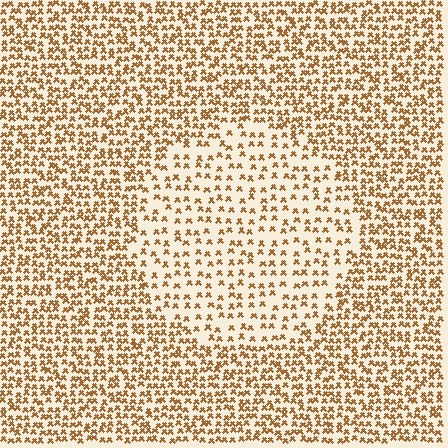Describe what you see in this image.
The image contains small brown elements arranged at two different densities. A circle-shaped region is visible where the elements are less densely packed than the surrounding area.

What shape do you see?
I see a circle.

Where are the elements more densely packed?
The elements are more densely packed outside the circle boundary.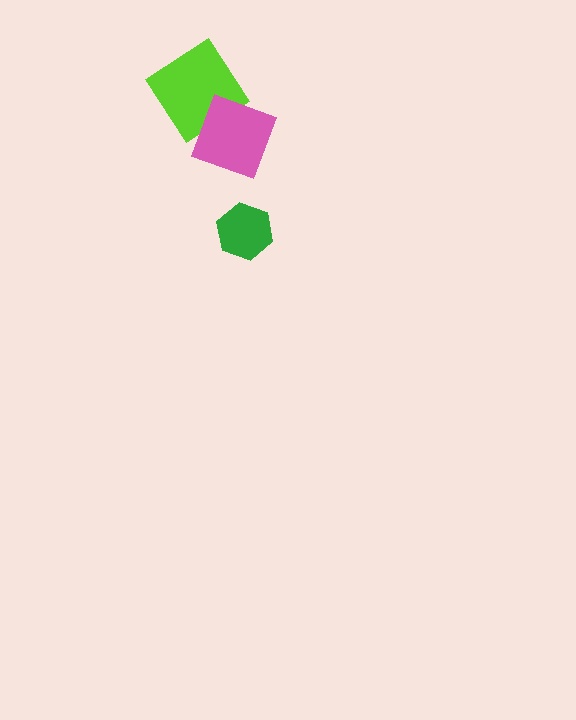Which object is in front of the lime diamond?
The pink diamond is in front of the lime diamond.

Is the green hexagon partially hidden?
No, no other shape covers it.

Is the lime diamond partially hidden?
Yes, it is partially covered by another shape.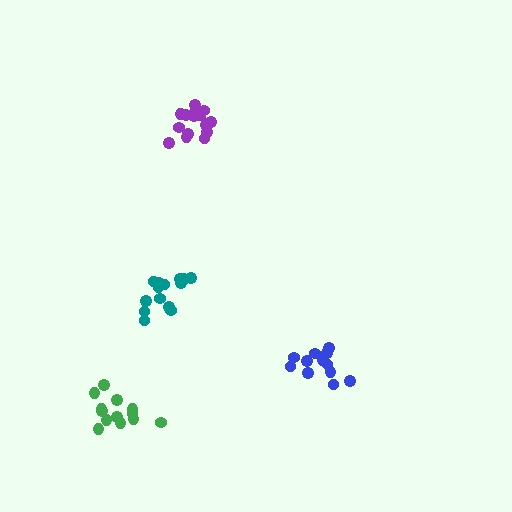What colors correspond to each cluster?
The clusters are colored: teal, green, blue, purple.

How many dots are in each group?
Group 1: 14 dots, Group 2: 13 dots, Group 3: 13 dots, Group 4: 17 dots (57 total).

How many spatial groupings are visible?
There are 4 spatial groupings.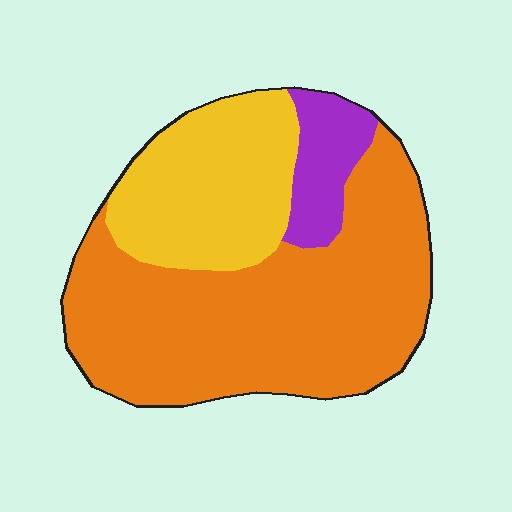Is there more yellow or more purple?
Yellow.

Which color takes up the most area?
Orange, at roughly 60%.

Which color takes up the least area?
Purple, at roughly 10%.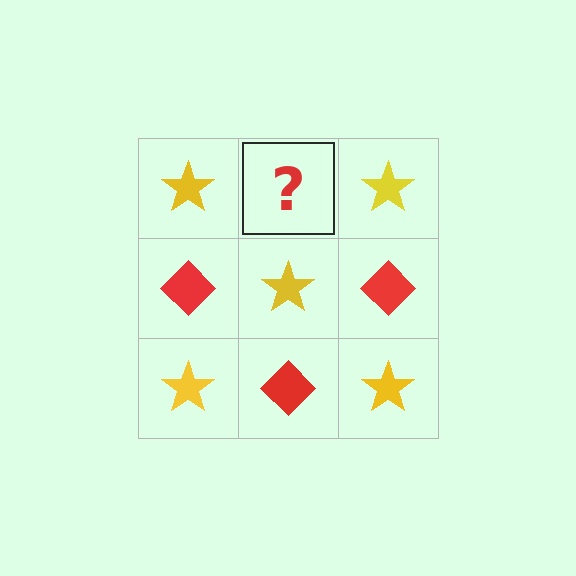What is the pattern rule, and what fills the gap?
The rule is that it alternates yellow star and red diamond in a checkerboard pattern. The gap should be filled with a red diamond.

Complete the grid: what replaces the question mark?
The question mark should be replaced with a red diamond.